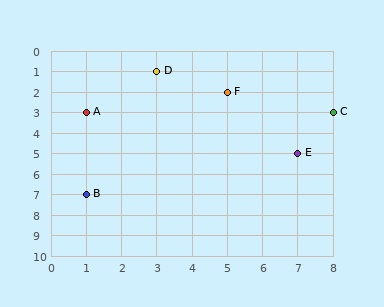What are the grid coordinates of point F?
Point F is at grid coordinates (5, 2).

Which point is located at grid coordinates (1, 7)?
Point B is at (1, 7).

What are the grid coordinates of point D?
Point D is at grid coordinates (3, 1).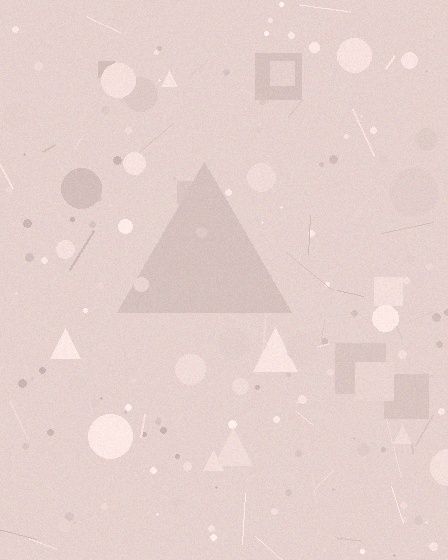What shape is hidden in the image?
A triangle is hidden in the image.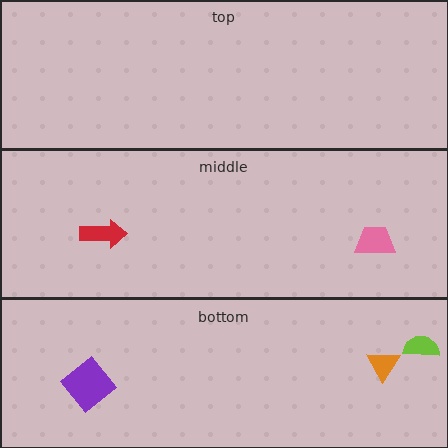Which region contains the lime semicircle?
The bottom region.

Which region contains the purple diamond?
The bottom region.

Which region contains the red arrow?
The middle region.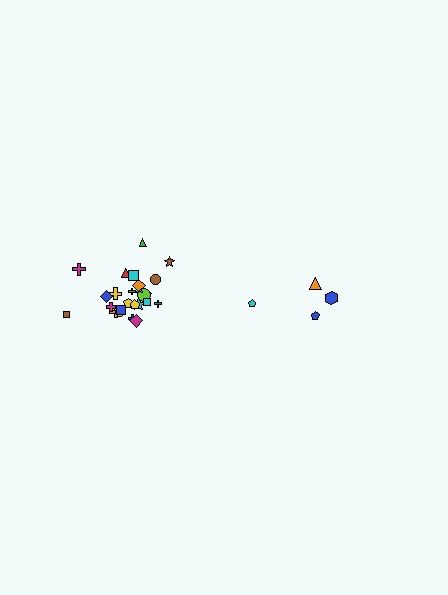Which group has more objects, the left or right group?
The left group.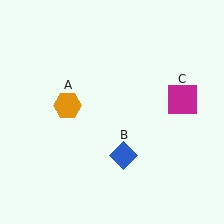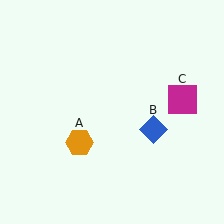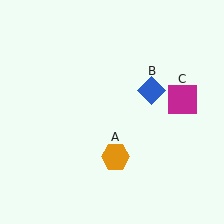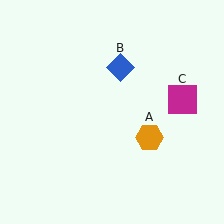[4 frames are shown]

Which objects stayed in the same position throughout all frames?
Magenta square (object C) remained stationary.